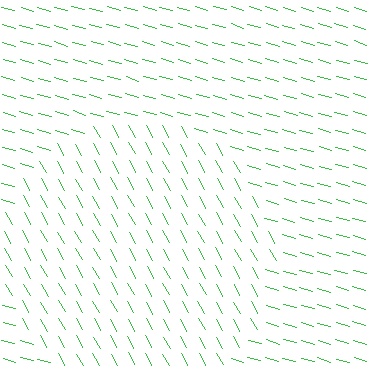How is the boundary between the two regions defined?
The boundary is defined purely by a change in line orientation (approximately 45 degrees difference). All lines are the same color and thickness.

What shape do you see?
I see a circle.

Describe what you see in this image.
The image is filled with small green line segments. A circle region in the image has lines oriented differently from the surrounding lines, creating a visible texture boundary.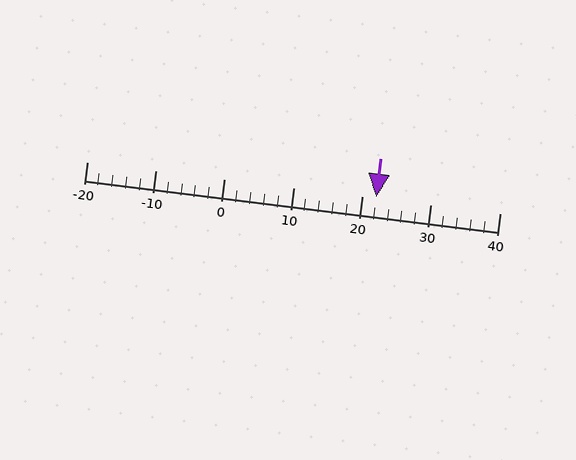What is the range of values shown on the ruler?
The ruler shows values from -20 to 40.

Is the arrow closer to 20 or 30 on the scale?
The arrow is closer to 20.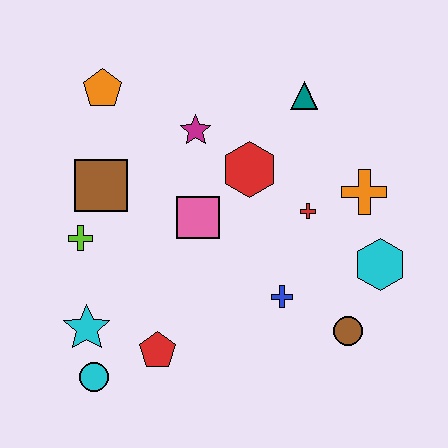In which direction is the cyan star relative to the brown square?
The cyan star is below the brown square.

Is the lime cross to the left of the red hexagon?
Yes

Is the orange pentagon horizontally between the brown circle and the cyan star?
Yes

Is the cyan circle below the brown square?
Yes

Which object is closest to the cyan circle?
The cyan star is closest to the cyan circle.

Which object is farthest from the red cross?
The cyan circle is farthest from the red cross.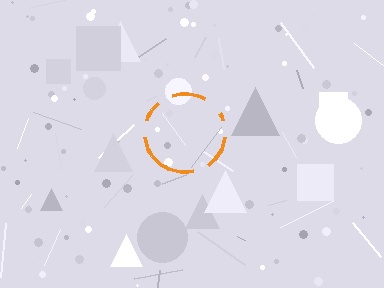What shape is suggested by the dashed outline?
The dashed outline suggests a circle.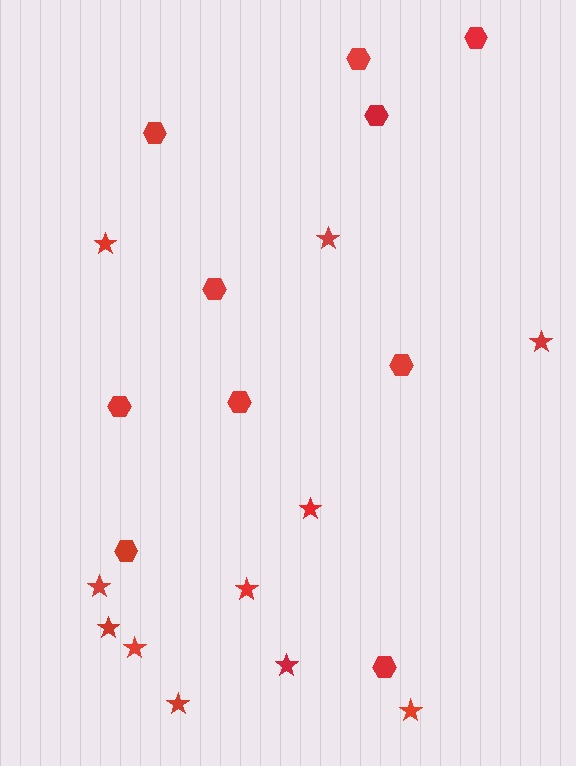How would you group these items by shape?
There are 2 groups: one group of hexagons (10) and one group of stars (11).